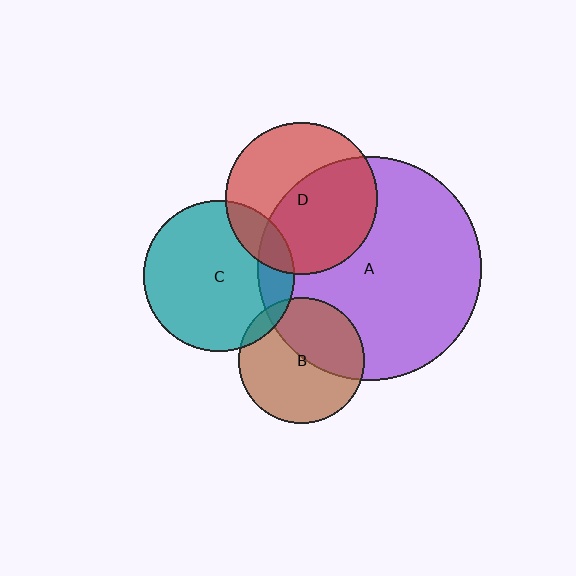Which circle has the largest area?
Circle A (purple).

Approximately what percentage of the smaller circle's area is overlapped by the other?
Approximately 10%.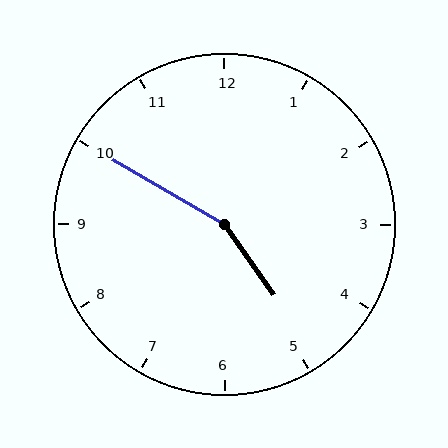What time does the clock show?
4:50.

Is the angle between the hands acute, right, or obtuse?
It is obtuse.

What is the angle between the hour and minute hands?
Approximately 155 degrees.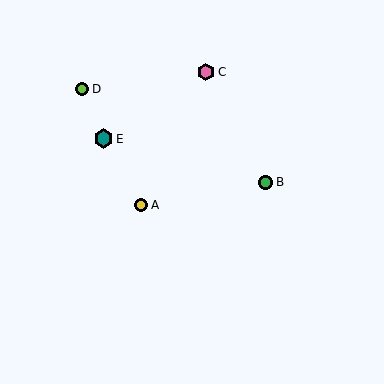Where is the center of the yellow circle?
The center of the yellow circle is at (141, 205).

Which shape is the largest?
The teal hexagon (labeled E) is the largest.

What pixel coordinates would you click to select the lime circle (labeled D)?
Click at (82, 89) to select the lime circle D.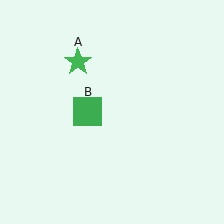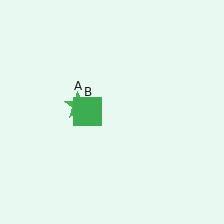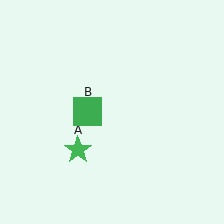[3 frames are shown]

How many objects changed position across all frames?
1 object changed position: green star (object A).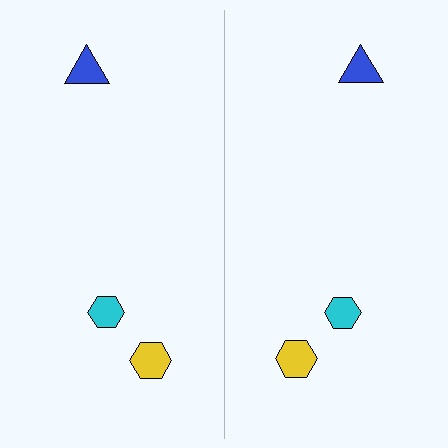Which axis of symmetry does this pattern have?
The pattern has a vertical axis of symmetry running through the center of the image.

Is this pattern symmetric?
Yes, this pattern has bilateral (reflection) symmetry.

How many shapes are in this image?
There are 6 shapes in this image.